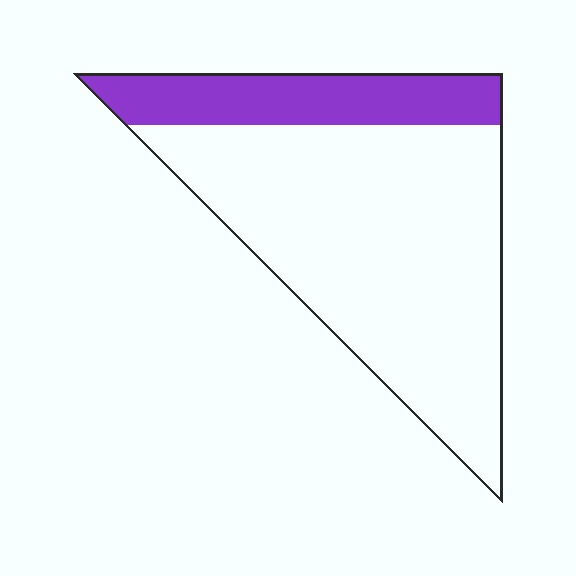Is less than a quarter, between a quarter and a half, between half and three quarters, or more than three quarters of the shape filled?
Less than a quarter.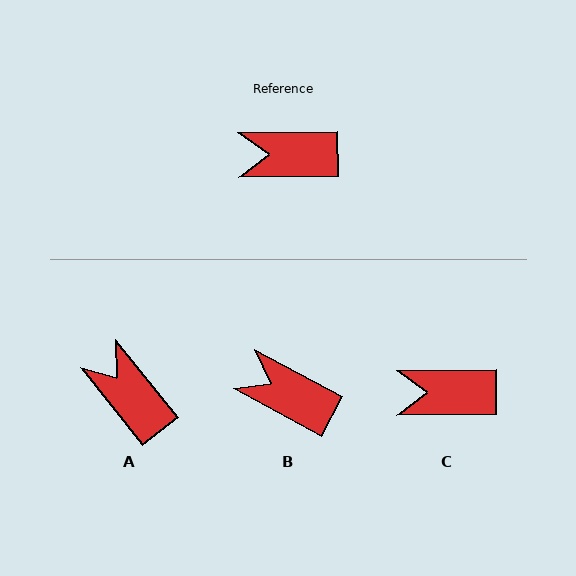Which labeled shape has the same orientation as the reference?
C.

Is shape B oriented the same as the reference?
No, it is off by about 29 degrees.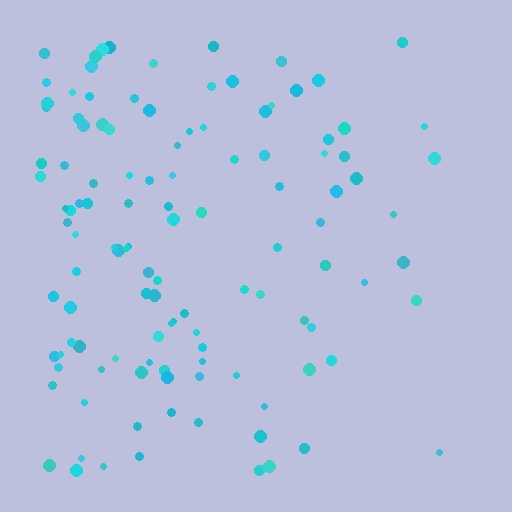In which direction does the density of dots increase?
From right to left, with the left side densest.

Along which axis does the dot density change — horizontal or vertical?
Horizontal.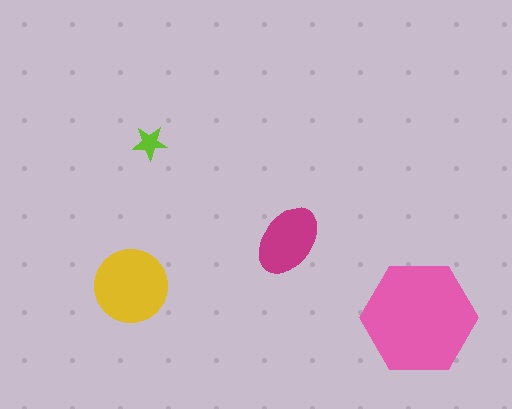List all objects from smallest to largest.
The lime star, the magenta ellipse, the yellow circle, the pink hexagon.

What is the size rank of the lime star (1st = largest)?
4th.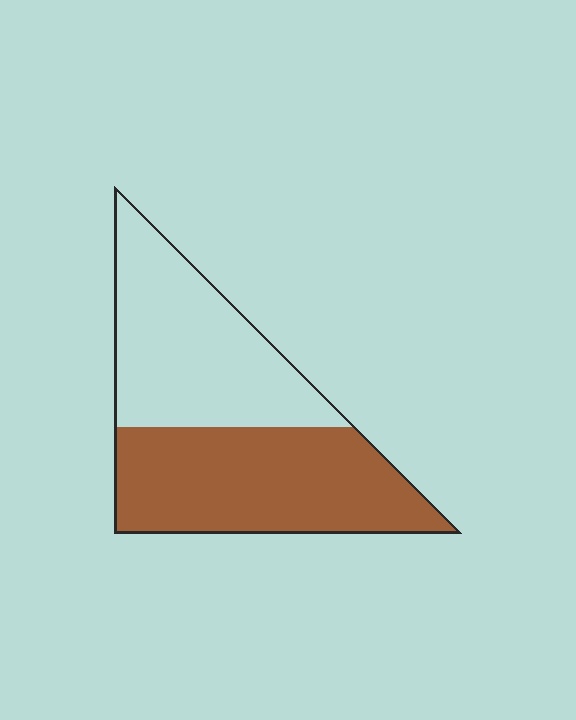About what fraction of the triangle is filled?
About one half (1/2).